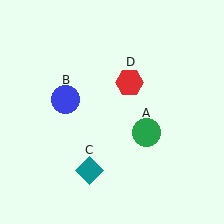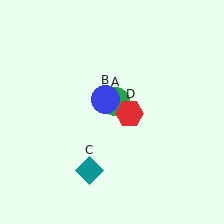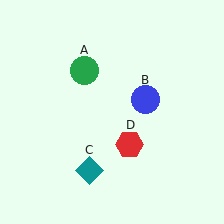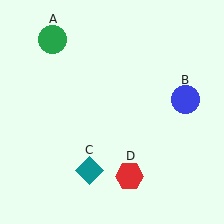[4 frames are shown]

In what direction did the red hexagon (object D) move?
The red hexagon (object D) moved down.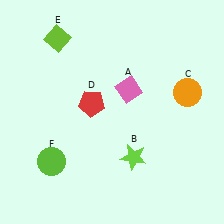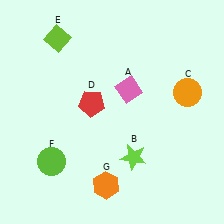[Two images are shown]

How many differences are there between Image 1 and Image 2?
There is 1 difference between the two images.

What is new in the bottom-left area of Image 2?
An orange hexagon (G) was added in the bottom-left area of Image 2.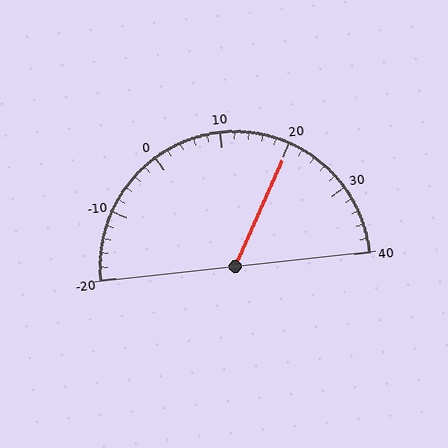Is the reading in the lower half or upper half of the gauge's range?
The reading is in the upper half of the range (-20 to 40).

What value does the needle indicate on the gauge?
The needle indicates approximately 20.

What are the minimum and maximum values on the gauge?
The gauge ranges from -20 to 40.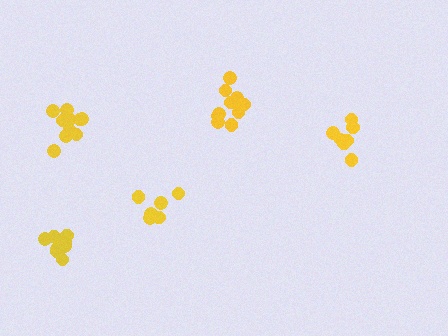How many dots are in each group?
Group 1: 6 dots, Group 2: 11 dots, Group 3: 7 dots, Group 4: 10 dots, Group 5: 8 dots (42 total).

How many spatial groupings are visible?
There are 5 spatial groupings.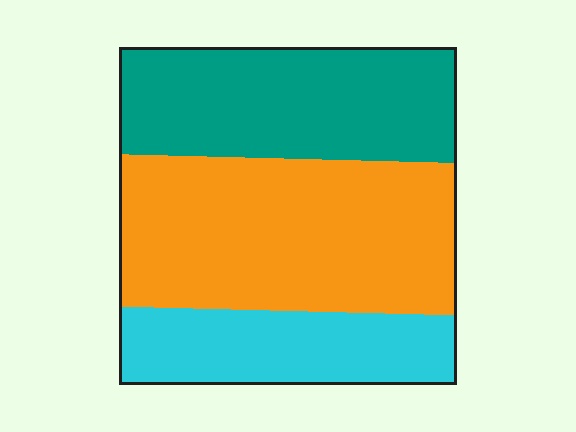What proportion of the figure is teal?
Teal covers 33% of the figure.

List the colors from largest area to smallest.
From largest to smallest: orange, teal, cyan.